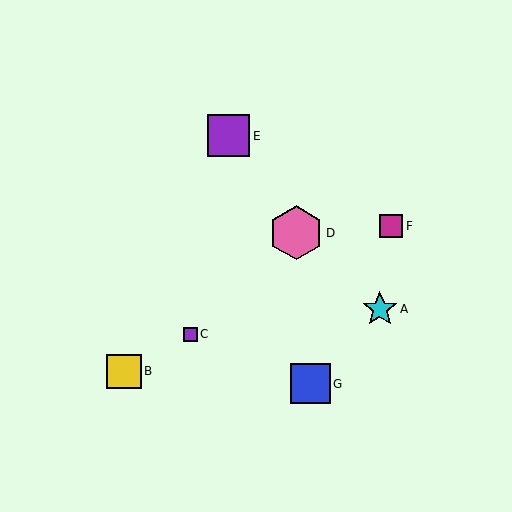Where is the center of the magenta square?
The center of the magenta square is at (391, 226).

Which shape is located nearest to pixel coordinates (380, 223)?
The magenta square (labeled F) at (391, 226) is nearest to that location.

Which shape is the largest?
The pink hexagon (labeled D) is the largest.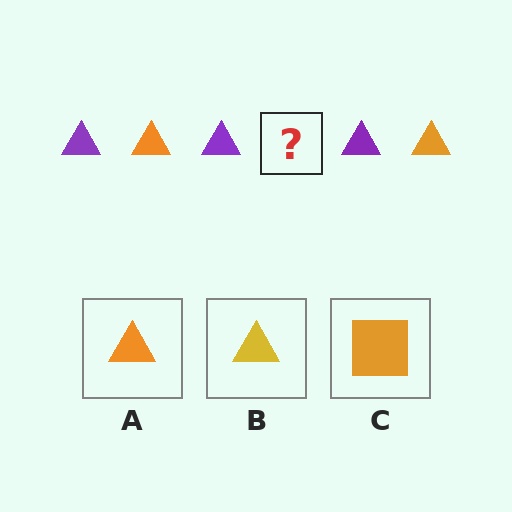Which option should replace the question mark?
Option A.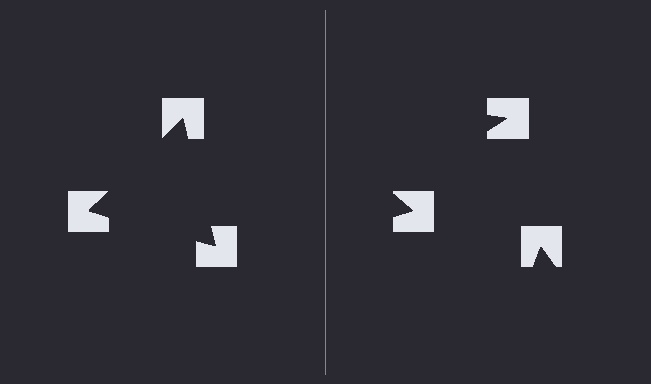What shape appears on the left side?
An illusory triangle.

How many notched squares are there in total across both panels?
6 — 3 on each side.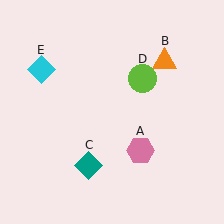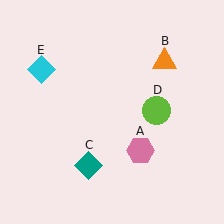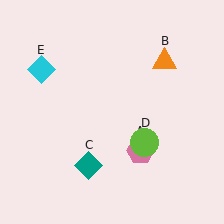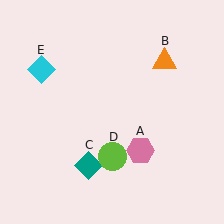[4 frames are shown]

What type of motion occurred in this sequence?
The lime circle (object D) rotated clockwise around the center of the scene.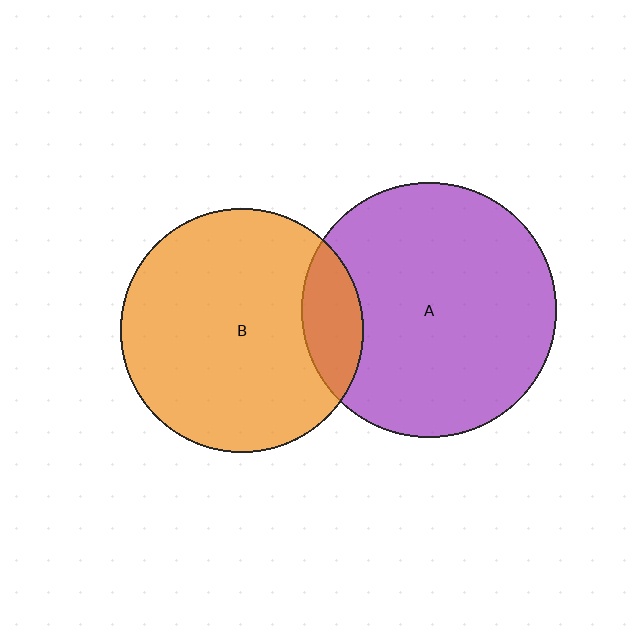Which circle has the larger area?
Circle A (purple).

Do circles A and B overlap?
Yes.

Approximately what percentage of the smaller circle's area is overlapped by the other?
Approximately 15%.